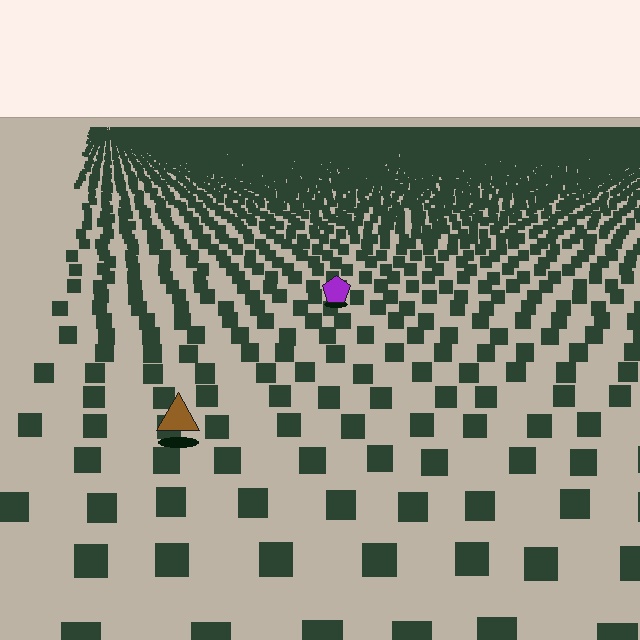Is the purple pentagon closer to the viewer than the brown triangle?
No. The brown triangle is closer — you can tell from the texture gradient: the ground texture is coarser near it.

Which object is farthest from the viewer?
The purple pentagon is farthest from the viewer. It appears smaller and the ground texture around it is denser.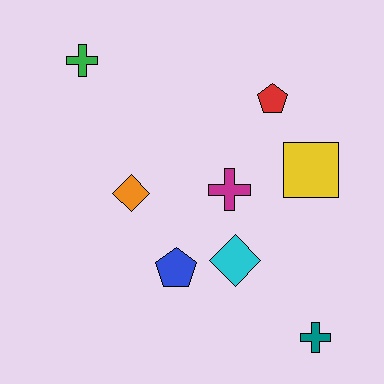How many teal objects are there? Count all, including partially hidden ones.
There is 1 teal object.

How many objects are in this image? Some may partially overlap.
There are 8 objects.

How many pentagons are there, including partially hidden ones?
There are 2 pentagons.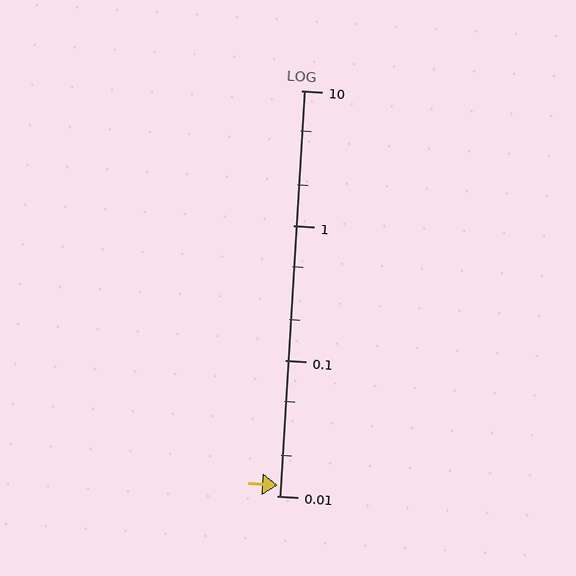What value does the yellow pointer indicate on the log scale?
The pointer indicates approximately 0.012.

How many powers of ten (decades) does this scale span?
The scale spans 3 decades, from 0.01 to 10.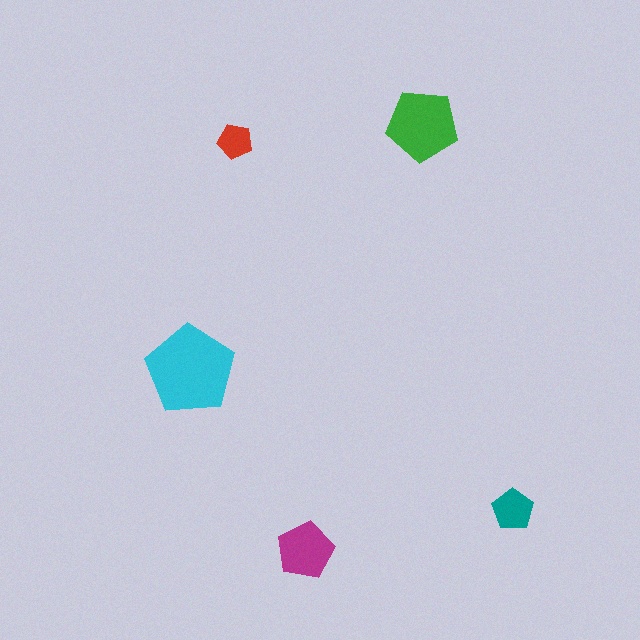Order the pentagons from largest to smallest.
the cyan one, the green one, the magenta one, the teal one, the red one.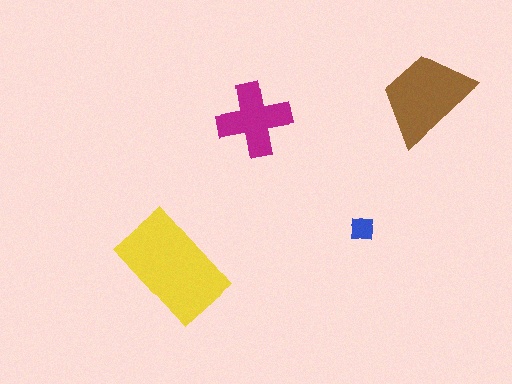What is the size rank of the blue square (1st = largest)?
4th.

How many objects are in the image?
There are 4 objects in the image.